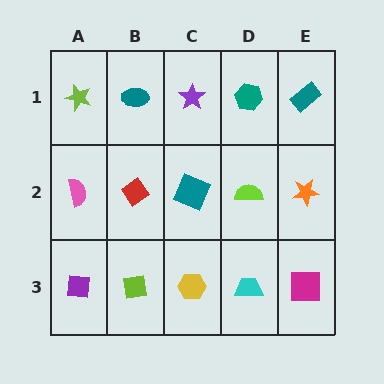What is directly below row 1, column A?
A pink semicircle.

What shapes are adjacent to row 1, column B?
A red diamond (row 2, column B), a lime star (row 1, column A), a purple star (row 1, column C).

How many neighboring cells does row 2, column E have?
3.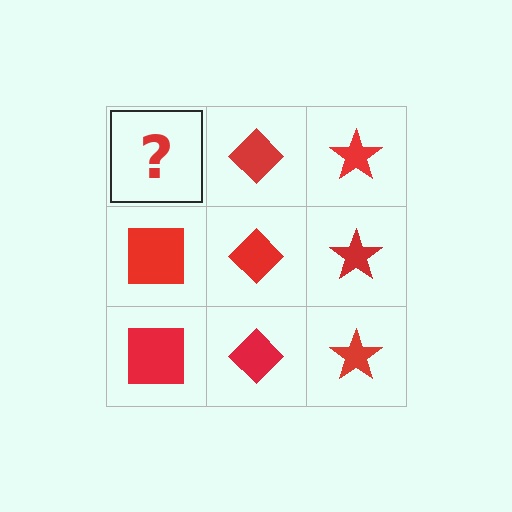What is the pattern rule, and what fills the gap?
The rule is that each column has a consistent shape. The gap should be filled with a red square.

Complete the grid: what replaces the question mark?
The question mark should be replaced with a red square.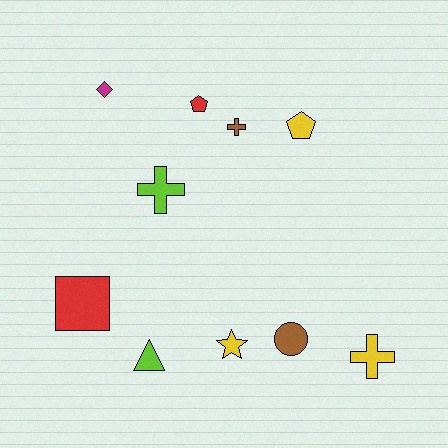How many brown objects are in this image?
There are 2 brown objects.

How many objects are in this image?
There are 10 objects.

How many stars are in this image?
There is 1 star.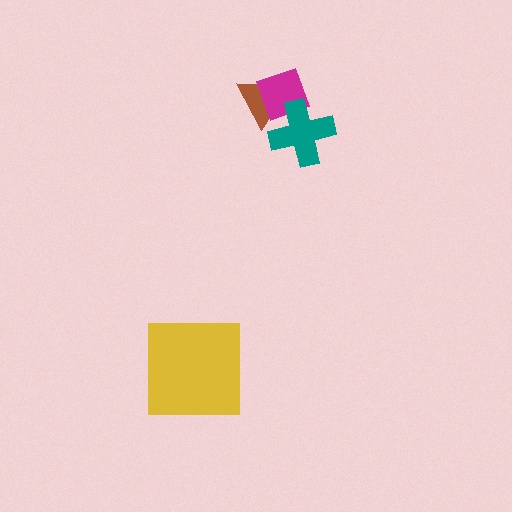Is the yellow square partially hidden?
No, no other shape covers it.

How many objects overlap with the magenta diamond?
2 objects overlap with the magenta diamond.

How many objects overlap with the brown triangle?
2 objects overlap with the brown triangle.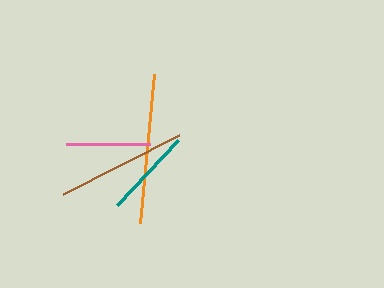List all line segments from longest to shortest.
From longest to shortest: orange, brown, teal, pink.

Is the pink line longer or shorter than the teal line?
The teal line is longer than the pink line.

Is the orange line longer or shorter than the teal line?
The orange line is longer than the teal line.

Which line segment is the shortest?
The pink line is the shortest at approximately 85 pixels.